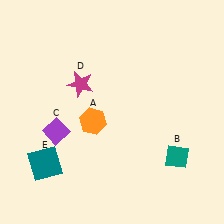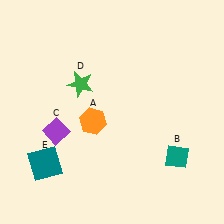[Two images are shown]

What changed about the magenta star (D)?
In Image 1, D is magenta. In Image 2, it changed to green.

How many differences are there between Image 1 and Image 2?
There is 1 difference between the two images.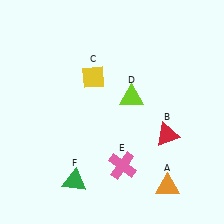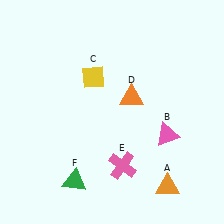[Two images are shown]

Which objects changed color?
B changed from red to pink. D changed from lime to orange.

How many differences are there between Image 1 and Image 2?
There are 2 differences between the two images.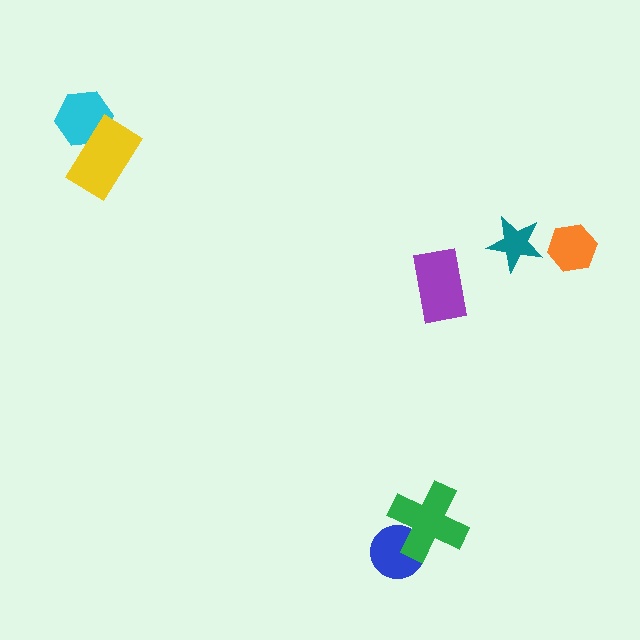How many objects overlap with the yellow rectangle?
1 object overlaps with the yellow rectangle.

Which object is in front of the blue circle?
The green cross is in front of the blue circle.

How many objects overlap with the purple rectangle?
0 objects overlap with the purple rectangle.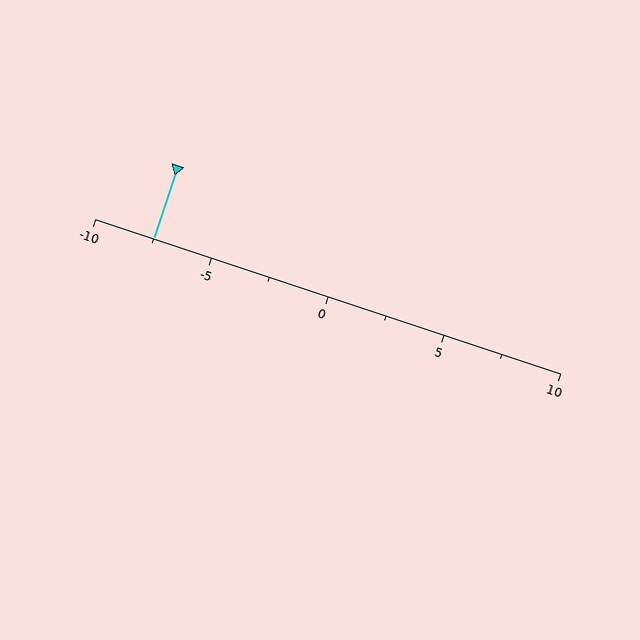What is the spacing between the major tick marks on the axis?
The major ticks are spaced 5 apart.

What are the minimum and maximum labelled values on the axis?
The axis runs from -10 to 10.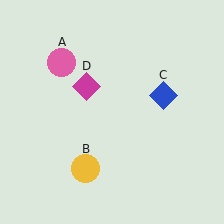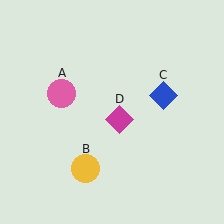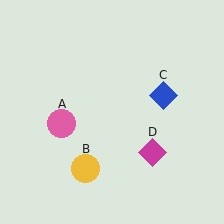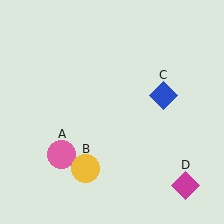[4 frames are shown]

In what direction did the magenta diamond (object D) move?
The magenta diamond (object D) moved down and to the right.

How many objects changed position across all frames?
2 objects changed position: pink circle (object A), magenta diamond (object D).